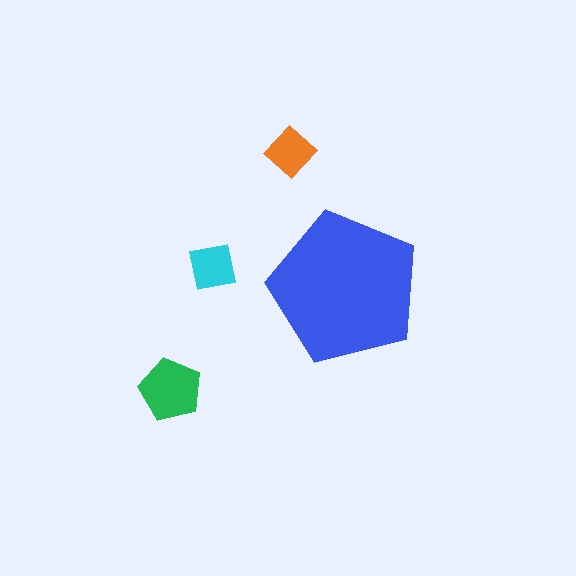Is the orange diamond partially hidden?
No, the orange diamond is fully visible.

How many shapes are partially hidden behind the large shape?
0 shapes are partially hidden.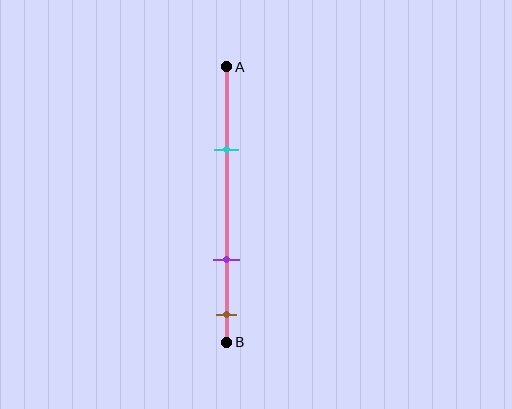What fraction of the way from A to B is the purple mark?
The purple mark is approximately 70% (0.7) of the way from A to B.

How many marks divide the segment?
There are 3 marks dividing the segment.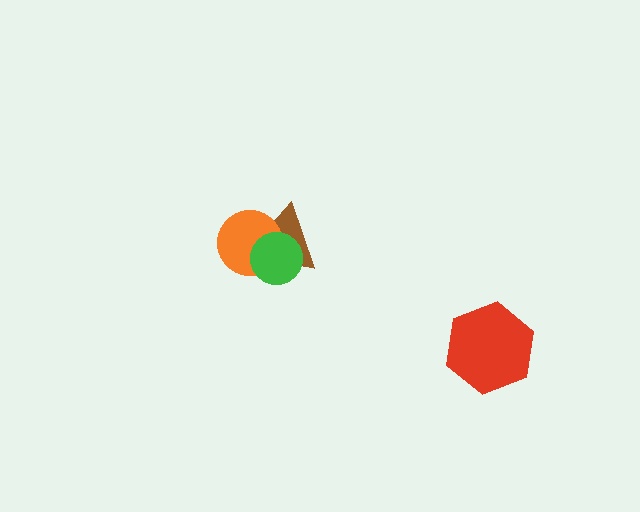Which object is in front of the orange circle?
The green circle is in front of the orange circle.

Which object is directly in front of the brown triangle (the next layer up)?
The orange circle is directly in front of the brown triangle.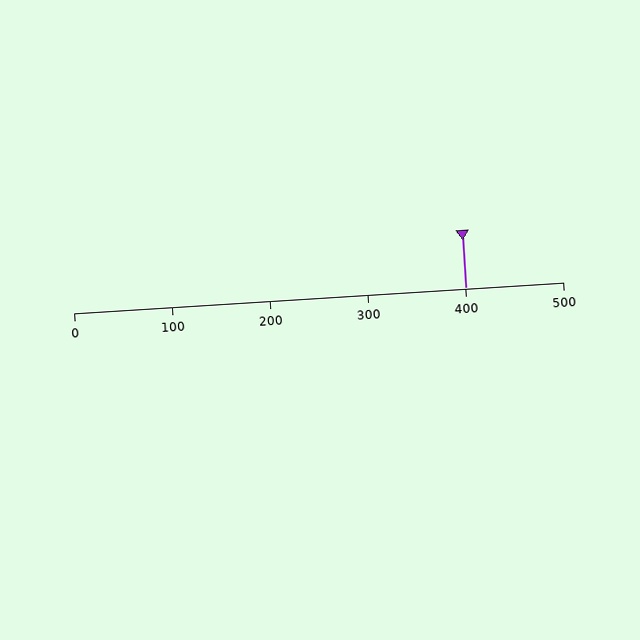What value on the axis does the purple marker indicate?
The marker indicates approximately 400.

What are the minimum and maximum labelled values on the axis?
The axis runs from 0 to 500.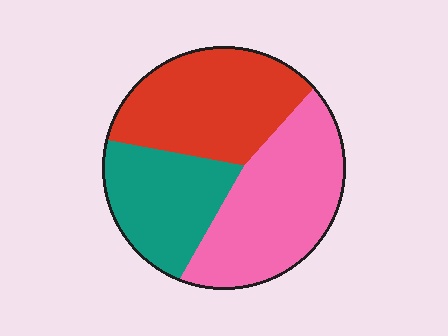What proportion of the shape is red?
Red takes up about one third (1/3) of the shape.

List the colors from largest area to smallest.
From largest to smallest: pink, red, teal.